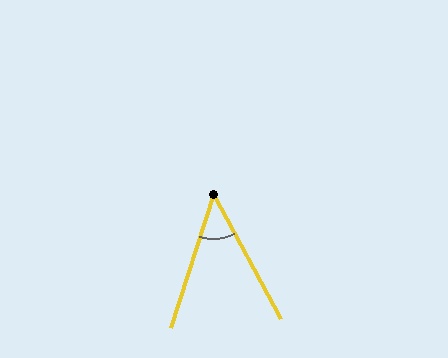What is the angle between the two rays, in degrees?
Approximately 46 degrees.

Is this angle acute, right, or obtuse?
It is acute.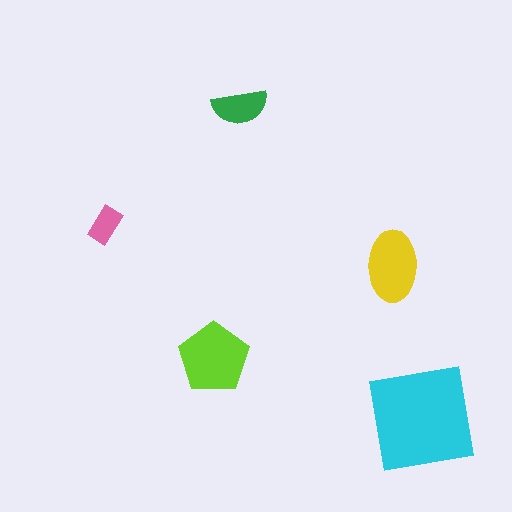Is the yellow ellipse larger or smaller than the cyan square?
Smaller.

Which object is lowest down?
The cyan square is bottommost.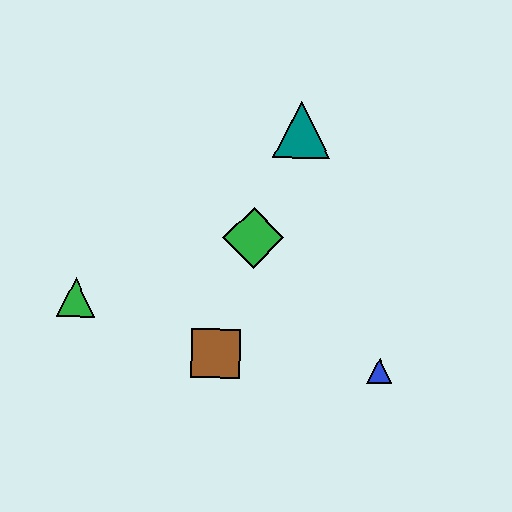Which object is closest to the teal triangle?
The green diamond is closest to the teal triangle.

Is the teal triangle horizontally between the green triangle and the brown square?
No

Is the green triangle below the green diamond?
Yes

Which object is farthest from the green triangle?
The blue triangle is farthest from the green triangle.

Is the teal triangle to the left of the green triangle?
No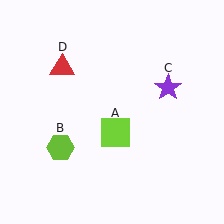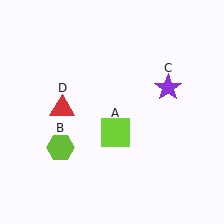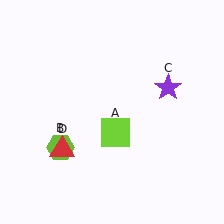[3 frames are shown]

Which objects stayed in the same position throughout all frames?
Lime square (object A) and lime hexagon (object B) and purple star (object C) remained stationary.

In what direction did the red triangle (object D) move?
The red triangle (object D) moved down.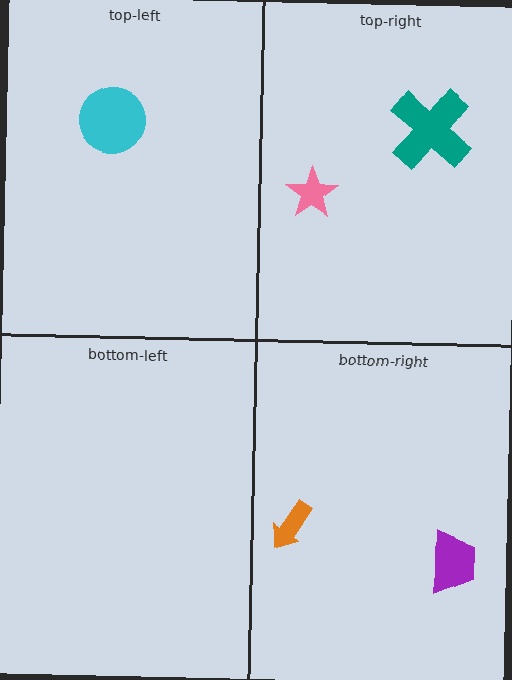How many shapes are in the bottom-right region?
2.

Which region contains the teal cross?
The top-right region.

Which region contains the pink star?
The top-right region.